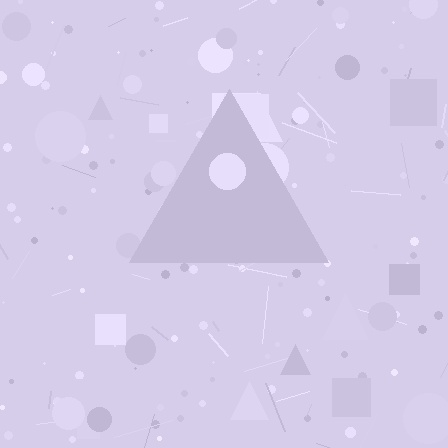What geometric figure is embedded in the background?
A triangle is embedded in the background.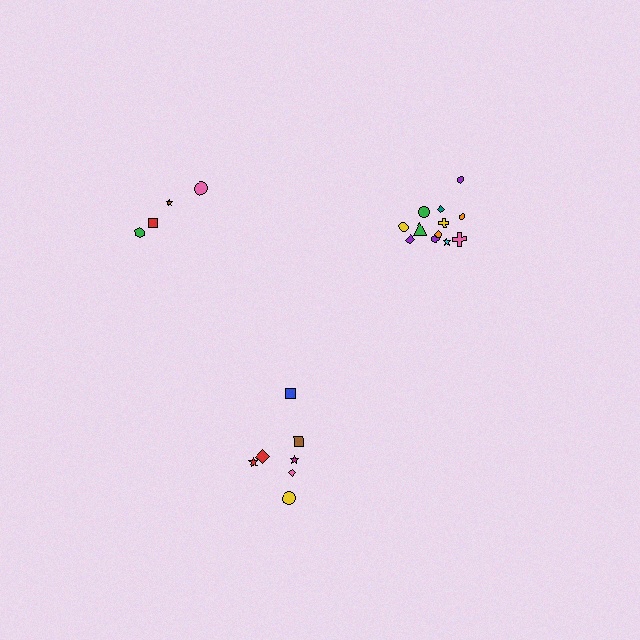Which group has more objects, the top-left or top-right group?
The top-right group.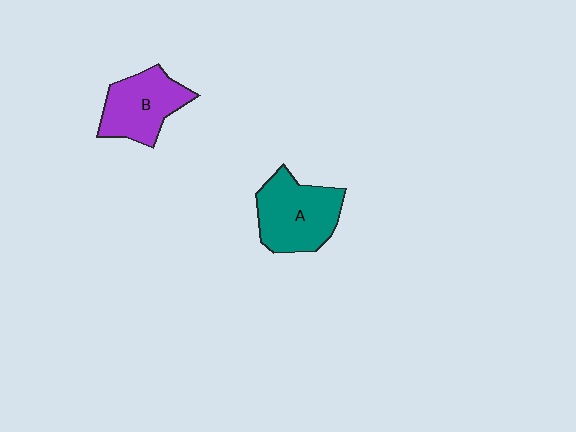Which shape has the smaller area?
Shape B (purple).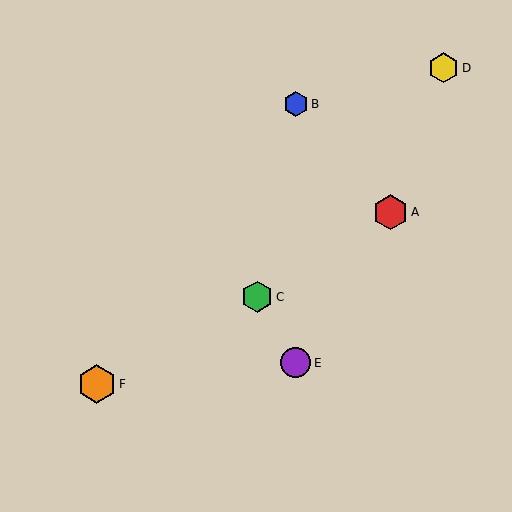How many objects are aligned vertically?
2 objects (B, E) are aligned vertically.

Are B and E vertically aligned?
Yes, both are at x≈296.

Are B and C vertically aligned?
No, B is at x≈296 and C is at x≈257.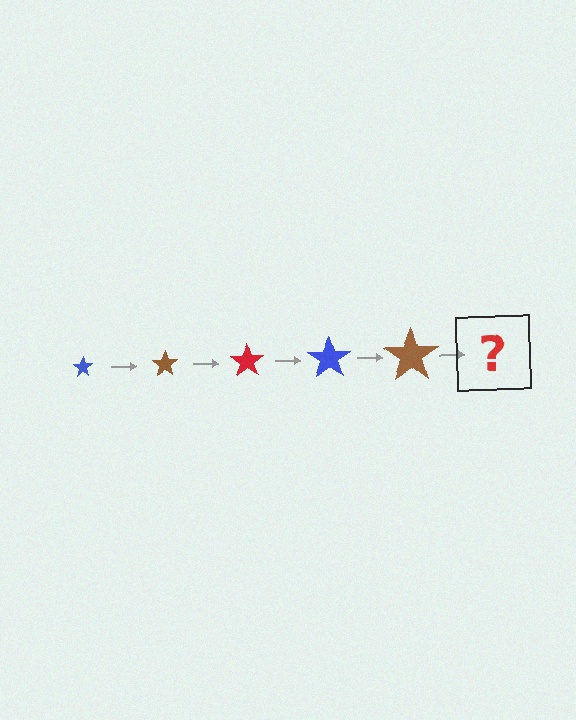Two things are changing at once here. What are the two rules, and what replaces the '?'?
The two rules are that the star grows larger each step and the color cycles through blue, brown, and red. The '?' should be a red star, larger than the previous one.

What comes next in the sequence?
The next element should be a red star, larger than the previous one.